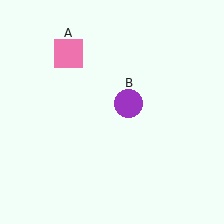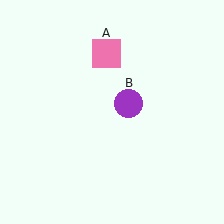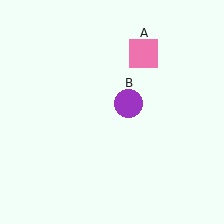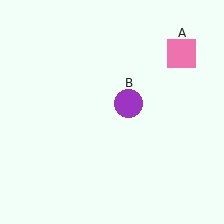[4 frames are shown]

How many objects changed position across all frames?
1 object changed position: pink square (object A).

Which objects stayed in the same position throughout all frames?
Purple circle (object B) remained stationary.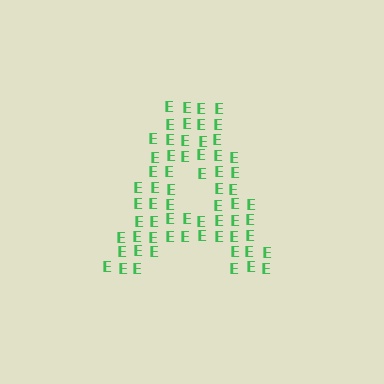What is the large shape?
The large shape is the letter A.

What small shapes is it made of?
It is made of small letter E's.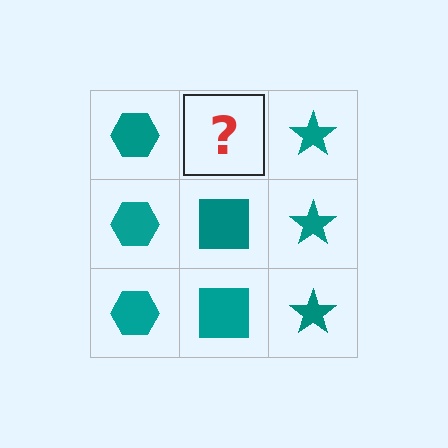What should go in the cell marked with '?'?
The missing cell should contain a teal square.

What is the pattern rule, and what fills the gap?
The rule is that each column has a consistent shape. The gap should be filled with a teal square.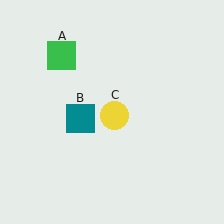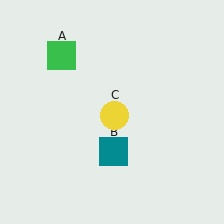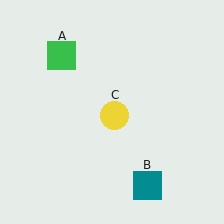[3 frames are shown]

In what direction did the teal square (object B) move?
The teal square (object B) moved down and to the right.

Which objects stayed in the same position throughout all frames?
Green square (object A) and yellow circle (object C) remained stationary.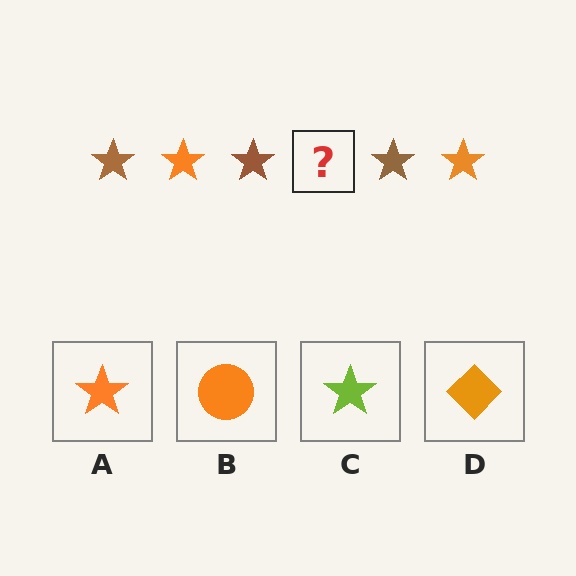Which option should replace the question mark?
Option A.